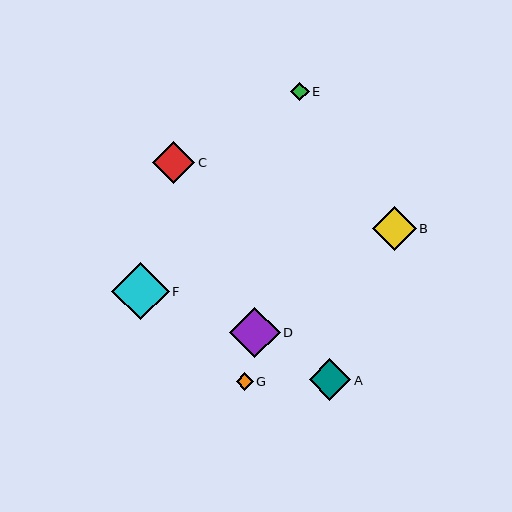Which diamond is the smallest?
Diamond G is the smallest with a size of approximately 17 pixels.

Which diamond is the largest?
Diamond F is the largest with a size of approximately 58 pixels.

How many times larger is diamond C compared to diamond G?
Diamond C is approximately 2.5 times the size of diamond G.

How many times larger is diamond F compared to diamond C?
Diamond F is approximately 1.4 times the size of diamond C.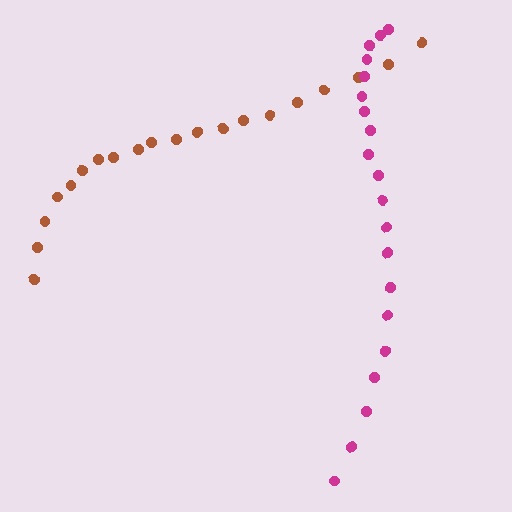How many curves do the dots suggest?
There are 2 distinct paths.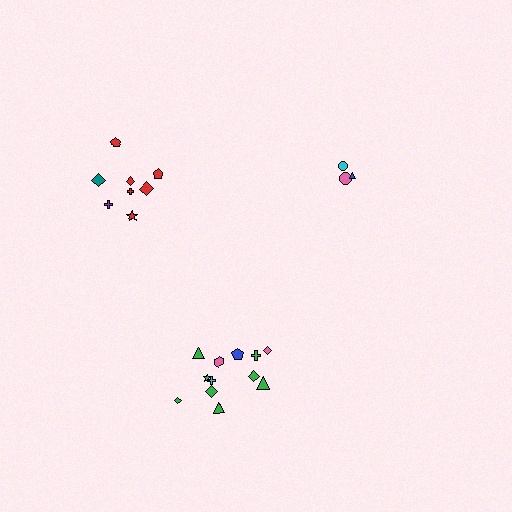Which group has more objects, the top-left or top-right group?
The top-left group.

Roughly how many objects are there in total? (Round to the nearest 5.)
Roughly 25 objects in total.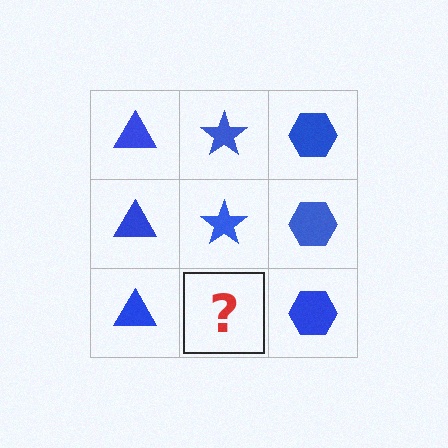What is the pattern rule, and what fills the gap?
The rule is that each column has a consistent shape. The gap should be filled with a blue star.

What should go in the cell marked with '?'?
The missing cell should contain a blue star.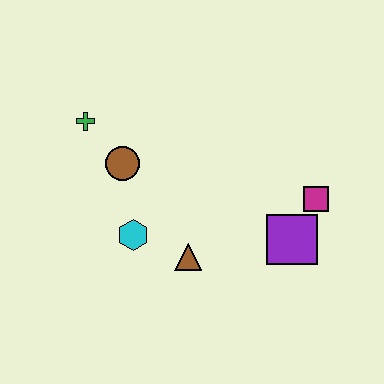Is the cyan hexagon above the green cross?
No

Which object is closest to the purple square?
The magenta square is closest to the purple square.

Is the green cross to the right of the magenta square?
No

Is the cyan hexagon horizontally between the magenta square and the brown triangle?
No